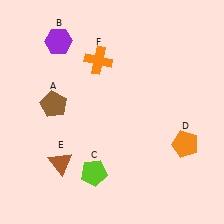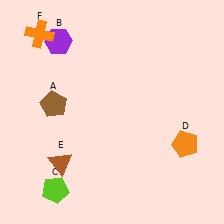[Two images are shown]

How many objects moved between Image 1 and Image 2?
2 objects moved between the two images.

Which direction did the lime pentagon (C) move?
The lime pentagon (C) moved left.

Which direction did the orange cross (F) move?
The orange cross (F) moved left.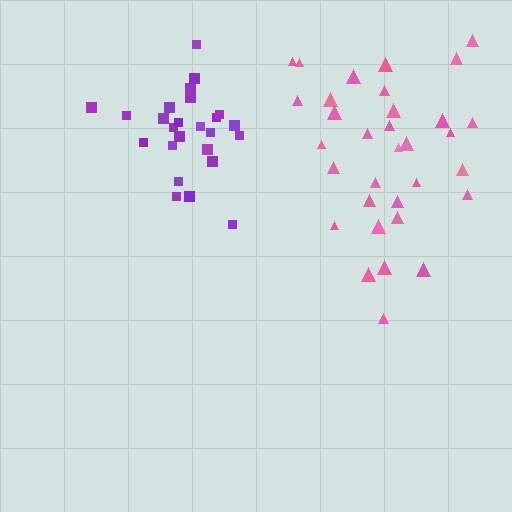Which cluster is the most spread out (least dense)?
Pink.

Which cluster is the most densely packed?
Purple.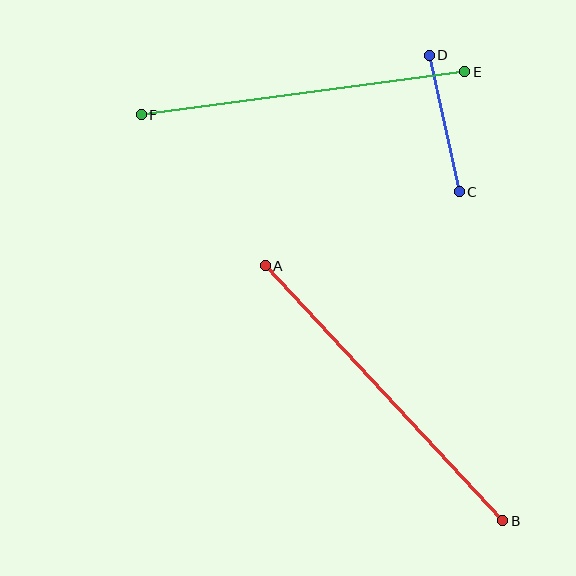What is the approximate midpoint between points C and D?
The midpoint is at approximately (444, 123) pixels.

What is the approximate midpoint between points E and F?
The midpoint is at approximately (303, 93) pixels.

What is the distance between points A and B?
The distance is approximately 348 pixels.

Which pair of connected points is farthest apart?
Points A and B are farthest apart.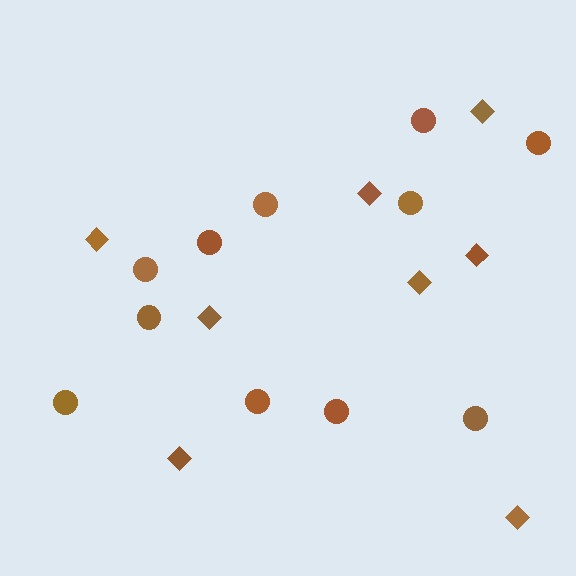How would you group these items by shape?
There are 2 groups: one group of diamonds (8) and one group of circles (11).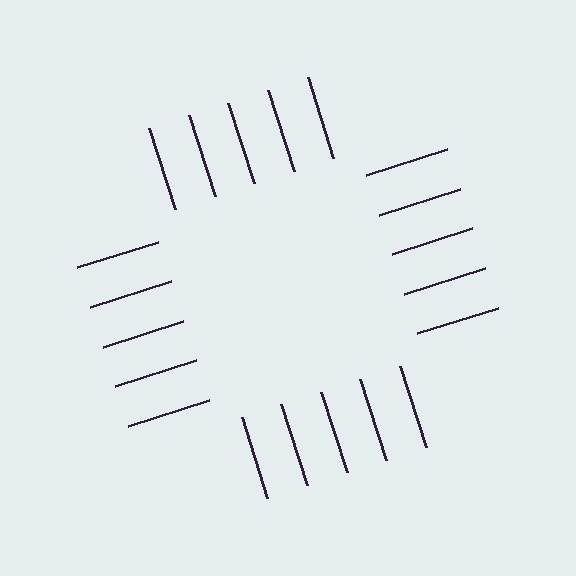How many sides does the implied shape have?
4 sides — the line-ends trace a square.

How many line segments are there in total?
20 — 5 along each of the 4 edges.